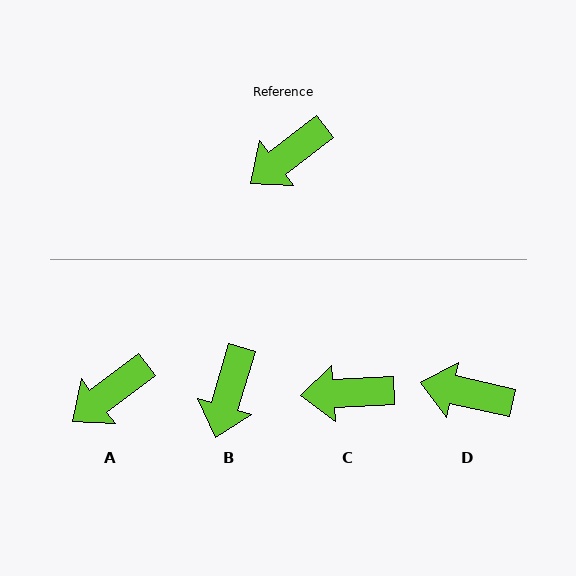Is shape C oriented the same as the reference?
No, it is off by about 34 degrees.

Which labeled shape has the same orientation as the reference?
A.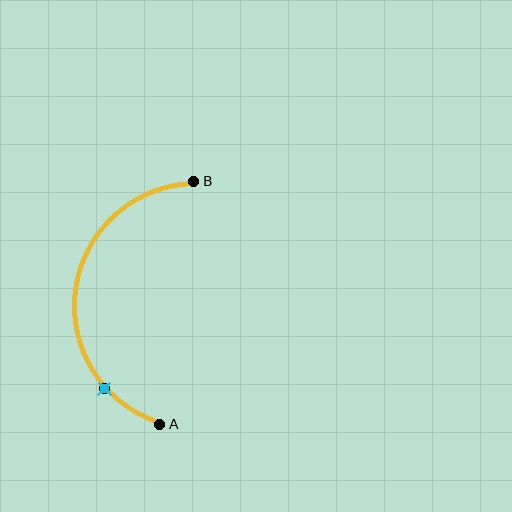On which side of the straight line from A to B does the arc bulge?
The arc bulges to the left of the straight line connecting A and B.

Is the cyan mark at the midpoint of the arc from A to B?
No. The cyan mark lies on the arc but is closer to endpoint A. The arc midpoint would be at the point on the curve equidistant along the arc from both A and B.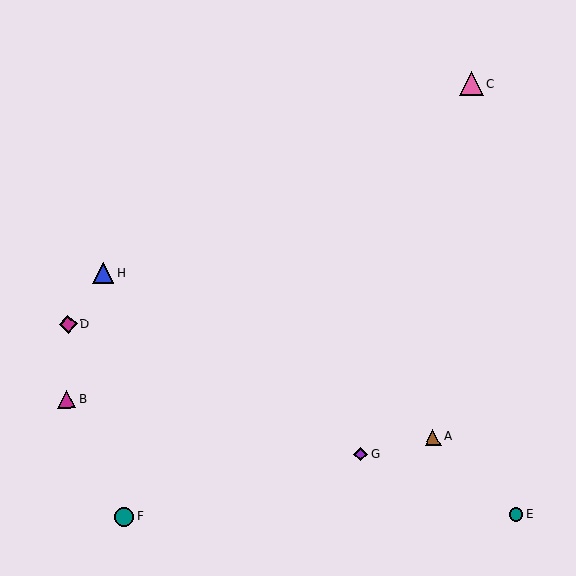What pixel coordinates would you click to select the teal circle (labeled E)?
Click at (516, 515) to select the teal circle E.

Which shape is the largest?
The pink triangle (labeled C) is the largest.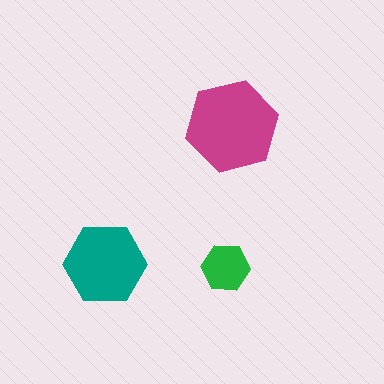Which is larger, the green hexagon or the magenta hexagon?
The magenta one.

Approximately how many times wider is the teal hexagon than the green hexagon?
About 1.5 times wider.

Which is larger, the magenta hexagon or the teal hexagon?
The magenta one.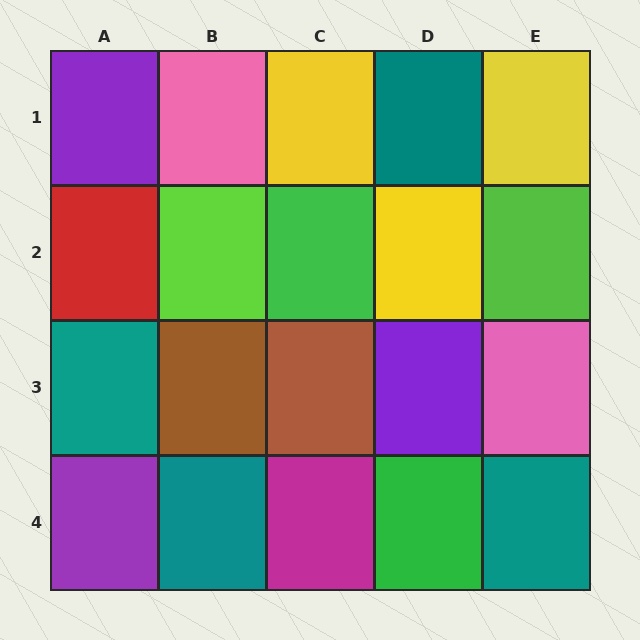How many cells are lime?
2 cells are lime.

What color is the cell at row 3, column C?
Brown.